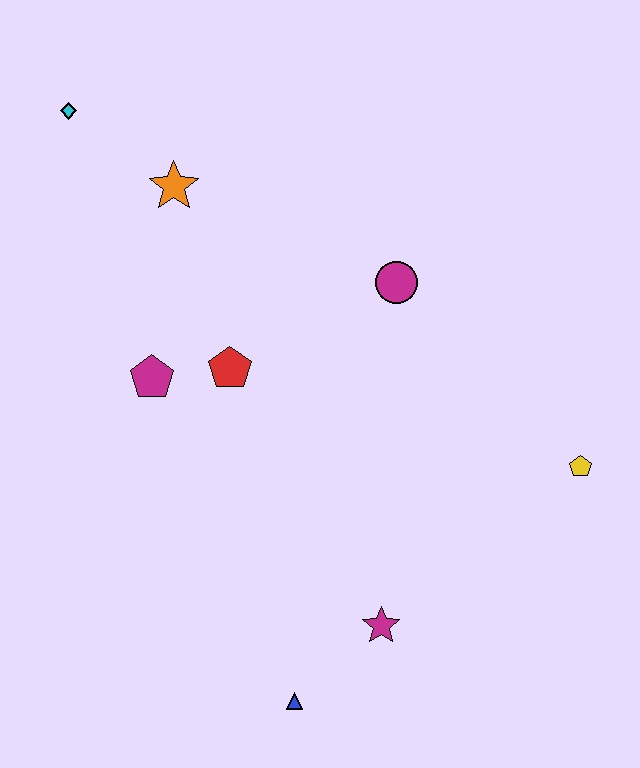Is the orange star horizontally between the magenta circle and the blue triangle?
No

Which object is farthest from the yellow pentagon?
The cyan diamond is farthest from the yellow pentagon.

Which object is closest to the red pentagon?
The magenta pentagon is closest to the red pentagon.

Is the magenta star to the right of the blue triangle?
Yes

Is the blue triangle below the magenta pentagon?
Yes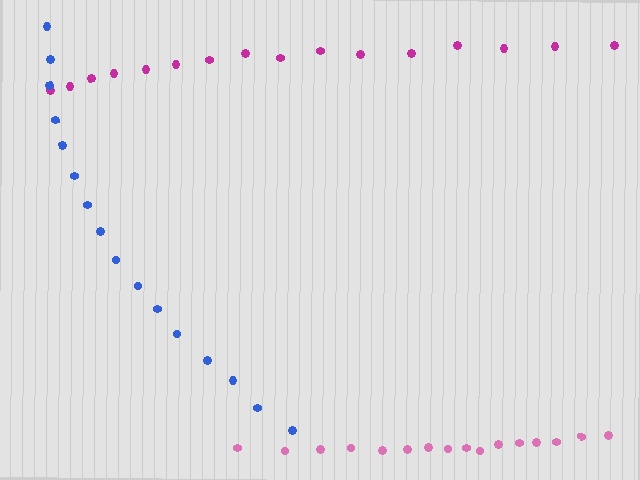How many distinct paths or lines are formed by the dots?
There are 3 distinct paths.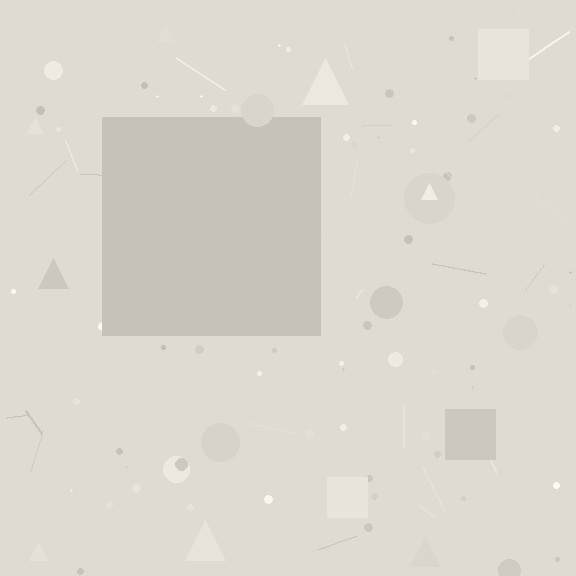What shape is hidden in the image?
A square is hidden in the image.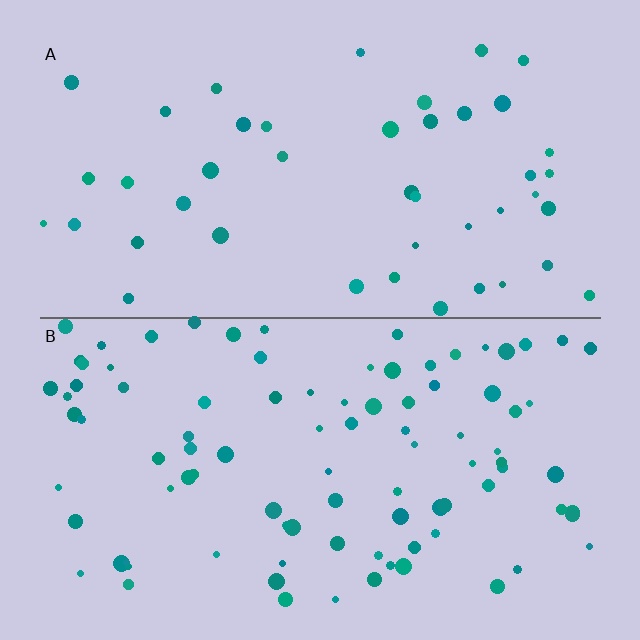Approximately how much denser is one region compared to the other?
Approximately 2.2× — region B over region A.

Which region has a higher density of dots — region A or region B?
B (the bottom).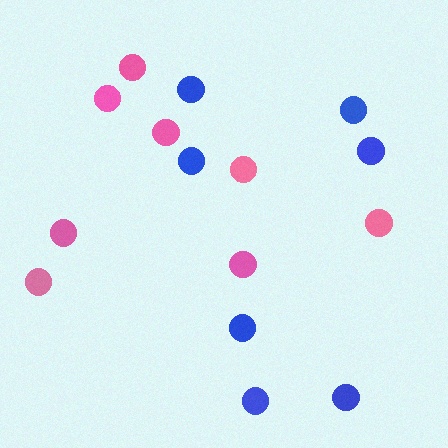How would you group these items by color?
There are 2 groups: one group of blue circles (7) and one group of pink circles (8).